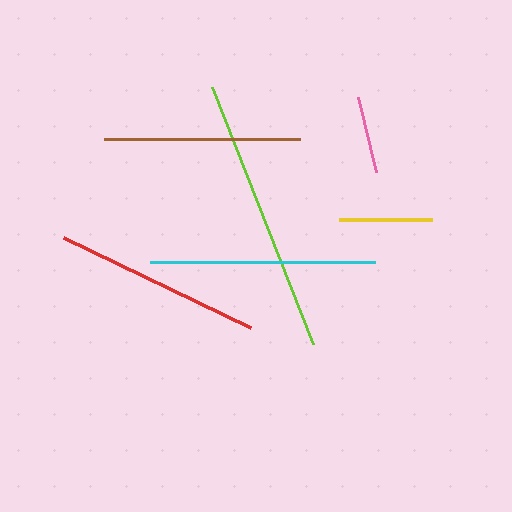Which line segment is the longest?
The lime line is the longest at approximately 276 pixels.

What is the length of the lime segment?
The lime segment is approximately 276 pixels long.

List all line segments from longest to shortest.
From longest to shortest: lime, cyan, red, brown, yellow, pink.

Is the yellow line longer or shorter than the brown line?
The brown line is longer than the yellow line.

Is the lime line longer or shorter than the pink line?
The lime line is longer than the pink line.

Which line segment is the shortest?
The pink line is the shortest at approximately 77 pixels.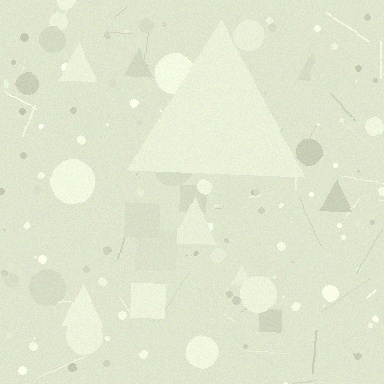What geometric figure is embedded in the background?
A triangle is embedded in the background.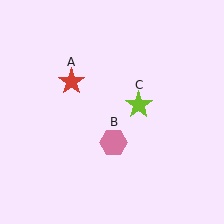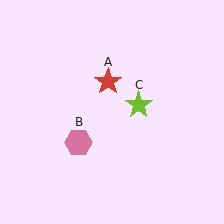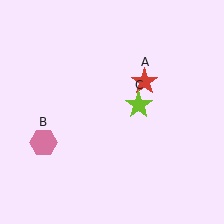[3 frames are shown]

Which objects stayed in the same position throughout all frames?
Lime star (object C) remained stationary.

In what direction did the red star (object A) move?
The red star (object A) moved right.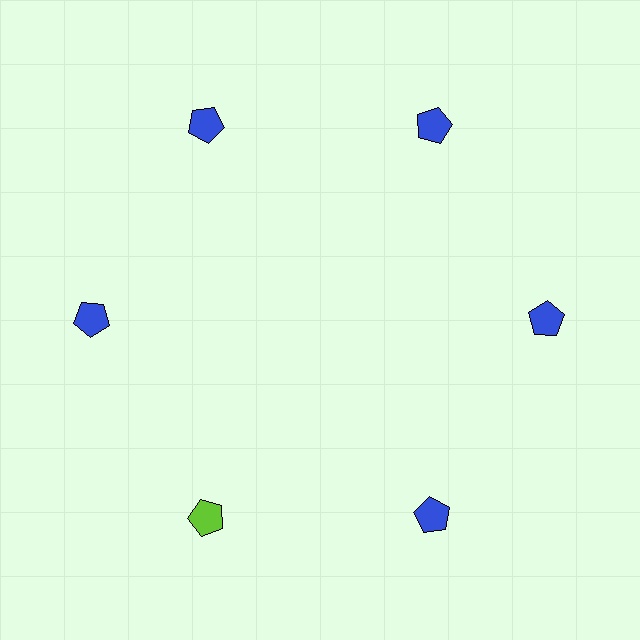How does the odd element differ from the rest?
It has a different color: lime instead of blue.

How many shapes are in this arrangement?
There are 6 shapes arranged in a ring pattern.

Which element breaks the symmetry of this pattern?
The lime pentagon at roughly the 7 o'clock position breaks the symmetry. All other shapes are blue pentagons.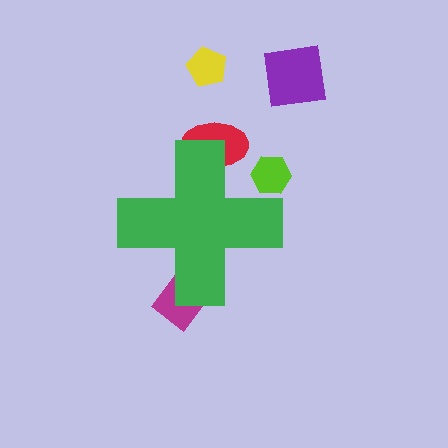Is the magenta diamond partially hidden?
Yes, the magenta diamond is partially hidden behind the green cross.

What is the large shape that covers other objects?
A green cross.